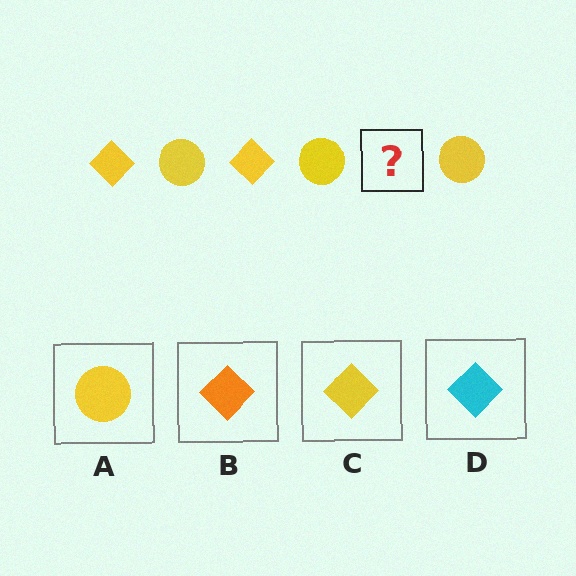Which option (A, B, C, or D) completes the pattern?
C.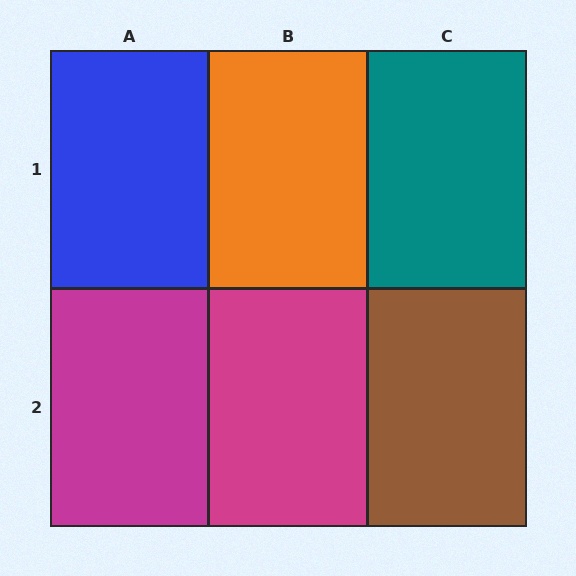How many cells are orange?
1 cell is orange.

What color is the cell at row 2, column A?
Magenta.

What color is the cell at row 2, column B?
Magenta.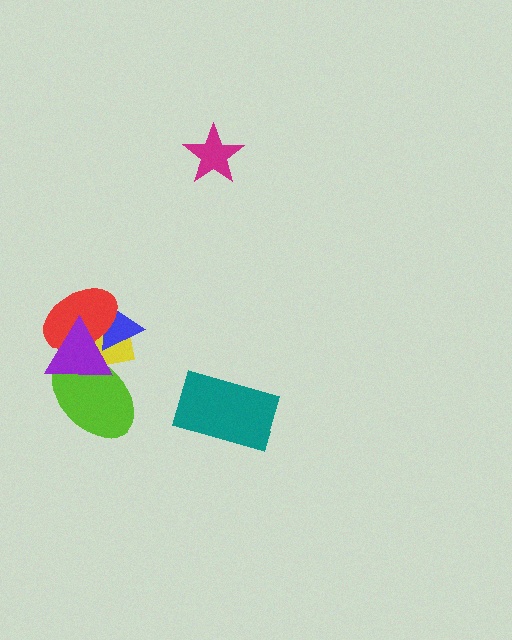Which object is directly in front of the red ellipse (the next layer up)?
The lime ellipse is directly in front of the red ellipse.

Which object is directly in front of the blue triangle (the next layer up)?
The red ellipse is directly in front of the blue triangle.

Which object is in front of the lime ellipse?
The purple triangle is in front of the lime ellipse.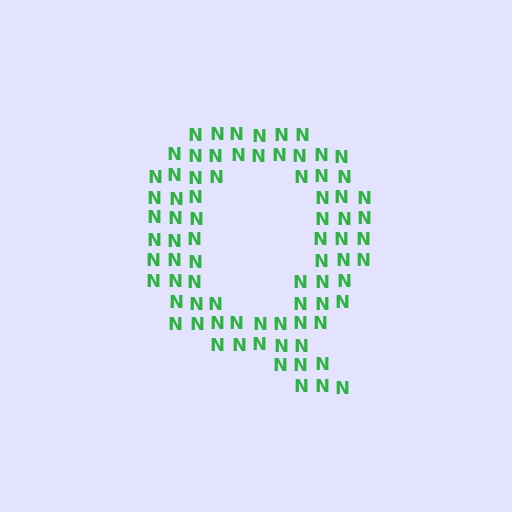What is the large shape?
The large shape is the letter Q.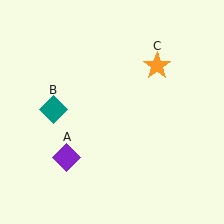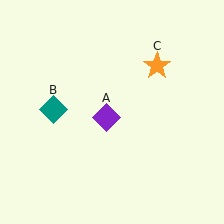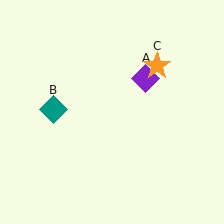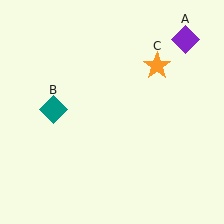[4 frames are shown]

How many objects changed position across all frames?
1 object changed position: purple diamond (object A).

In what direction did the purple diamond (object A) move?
The purple diamond (object A) moved up and to the right.